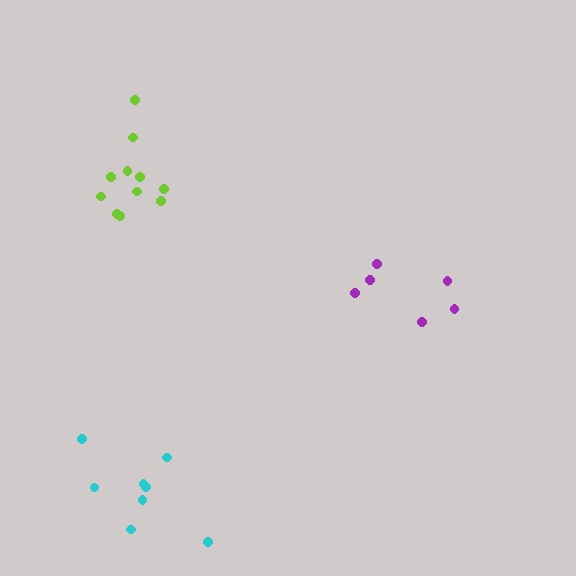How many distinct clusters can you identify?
There are 3 distinct clusters.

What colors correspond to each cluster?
The clusters are colored: lime, purple, cyan.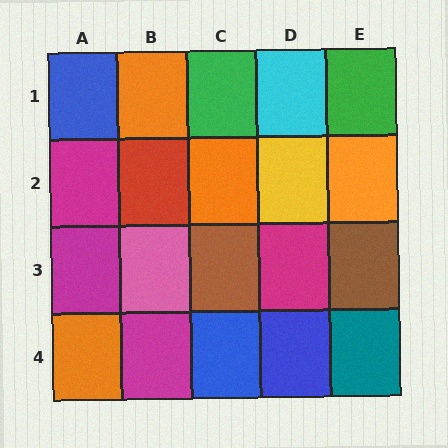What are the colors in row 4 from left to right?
Orange, magenta, blue, blue, teal.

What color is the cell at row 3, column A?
Magenta.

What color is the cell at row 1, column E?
Green.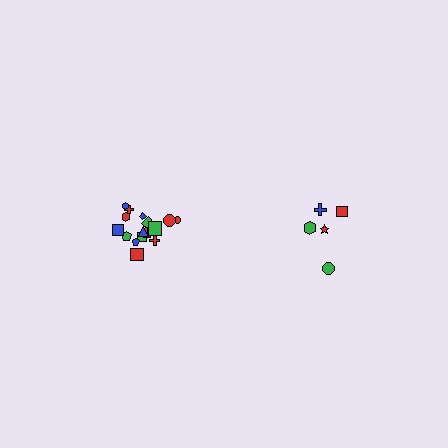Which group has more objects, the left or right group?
The left group.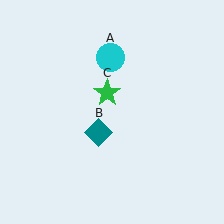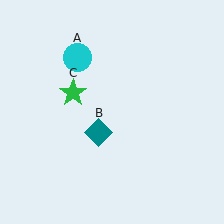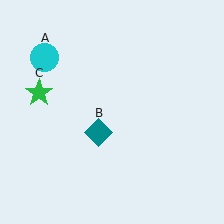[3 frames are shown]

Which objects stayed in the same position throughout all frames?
Teal diamond (object B) remained stationary.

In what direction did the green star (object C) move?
The green star (object C) moved left.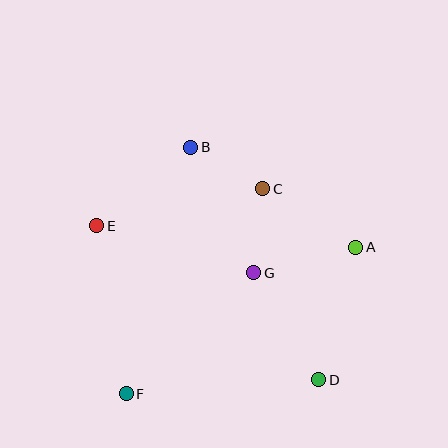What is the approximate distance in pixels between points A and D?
The distance between A and D is approximately 138 pixels.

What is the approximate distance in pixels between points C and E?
The distance between C and E is approximately 170 pixels.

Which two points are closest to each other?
Points B and C are closest to each other.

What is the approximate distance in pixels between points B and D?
The distance between B and D is approximately 266 pixels.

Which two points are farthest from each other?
Points A and F are farthest from each other.